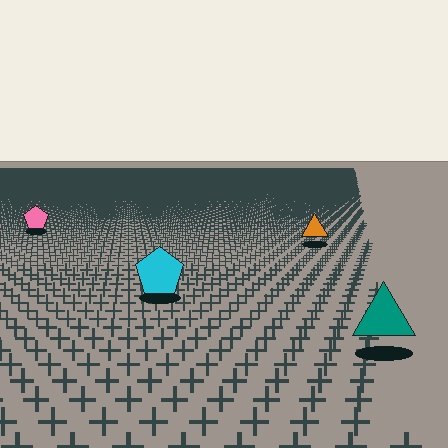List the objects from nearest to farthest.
From nearest to farthest: the teal triangle, the cyan pentagon, the orange triangle, the pink pentagon.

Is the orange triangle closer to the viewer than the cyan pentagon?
No. The cyan pentagon is closer — you can tell from the texture gradient: the ground texture is coarser near it.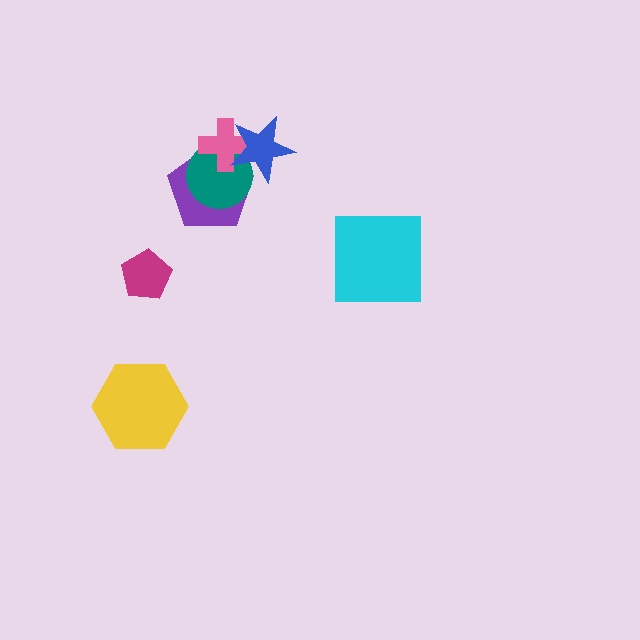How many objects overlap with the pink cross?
3 objects overlap with the pink cross.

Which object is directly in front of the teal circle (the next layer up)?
The pink cross is directly in front of the teal circle.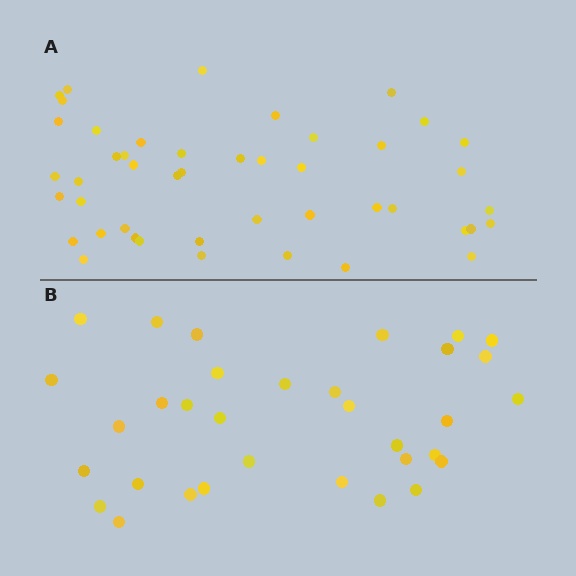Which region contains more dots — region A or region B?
Region A (the top region) has more dots.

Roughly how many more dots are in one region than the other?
Region A has approximately 15 more dots than region B.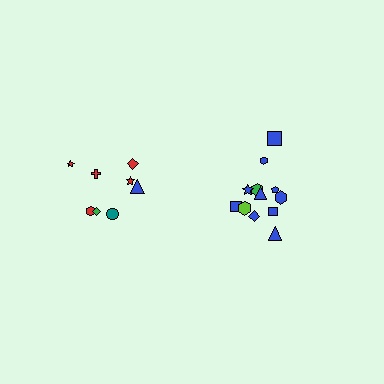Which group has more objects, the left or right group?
The right group.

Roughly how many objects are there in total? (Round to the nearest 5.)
Roughly 20 objects in total.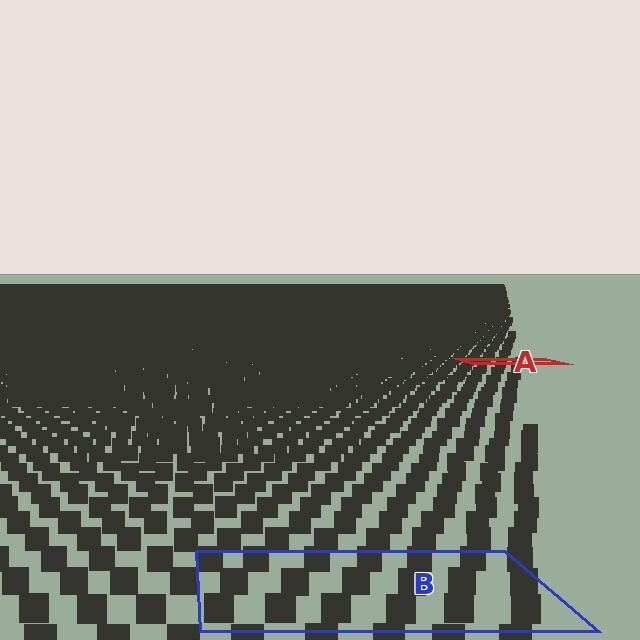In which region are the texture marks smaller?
The texture marks are smaller in region A, because it is farther away.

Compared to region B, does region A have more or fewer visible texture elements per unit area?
Region A has more texture elements per unit area — they are packed more densely because it is farther away.